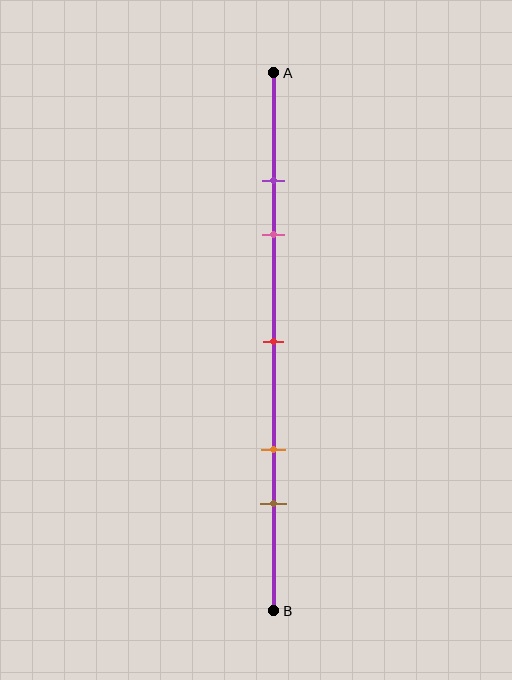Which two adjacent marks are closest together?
The purple and pink marks are the closest adjacent pair.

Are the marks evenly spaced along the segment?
No, the marks are not evenly spaced.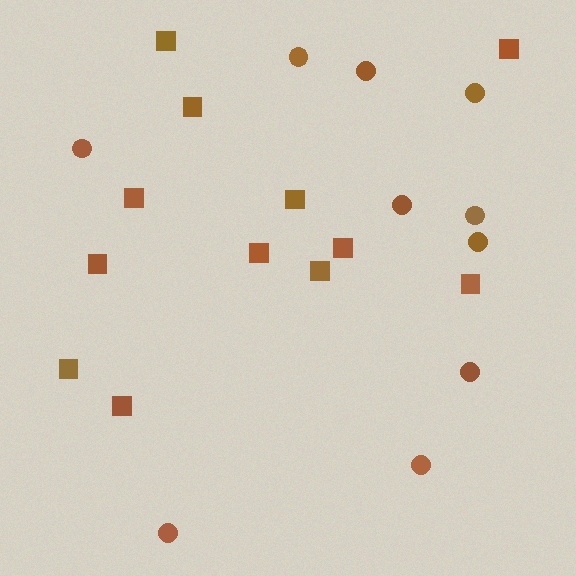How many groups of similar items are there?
There are 2 groups: one group of squares (12) and one group of circles (10).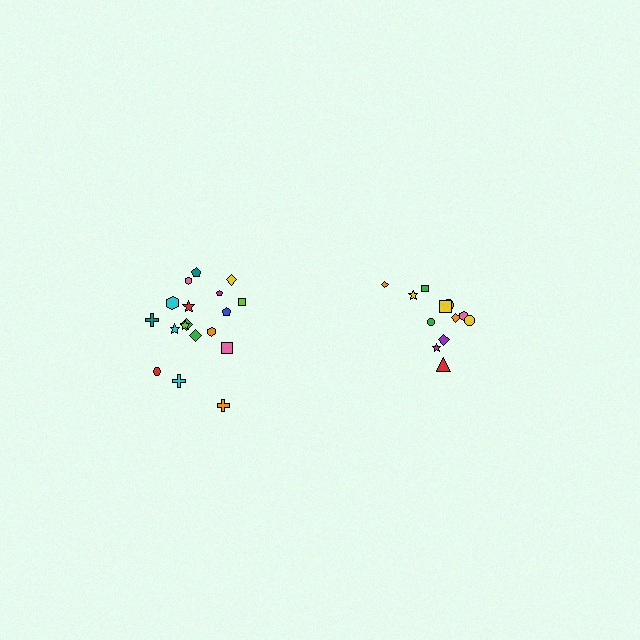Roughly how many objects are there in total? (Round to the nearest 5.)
Roughly 30 objects in total.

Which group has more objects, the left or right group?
The left group.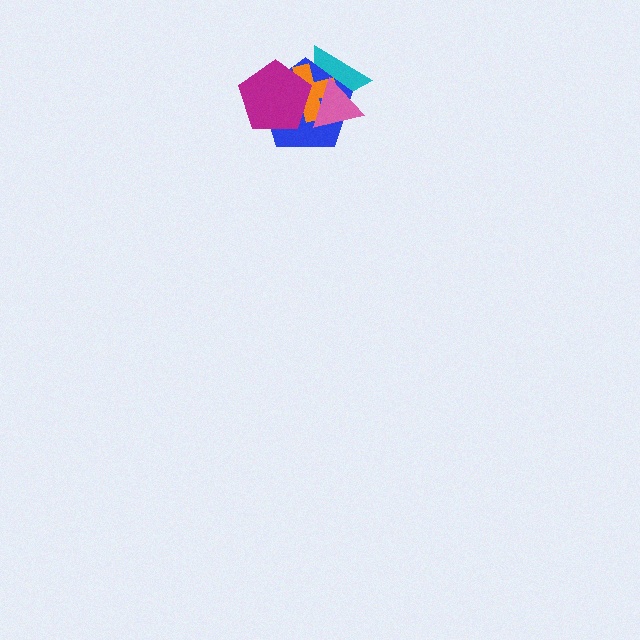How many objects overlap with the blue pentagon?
4 objects overlap with the blue pentagon.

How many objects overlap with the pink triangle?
3 objects overlap with the pink triangle.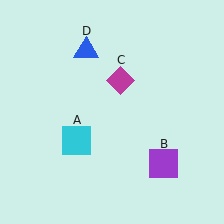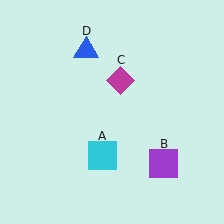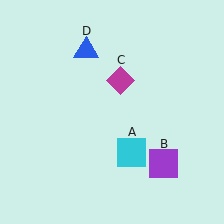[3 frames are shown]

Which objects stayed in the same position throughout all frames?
Purple square (object B) and magenta diamond (object C) and blue triangle (object D) remained stationary.